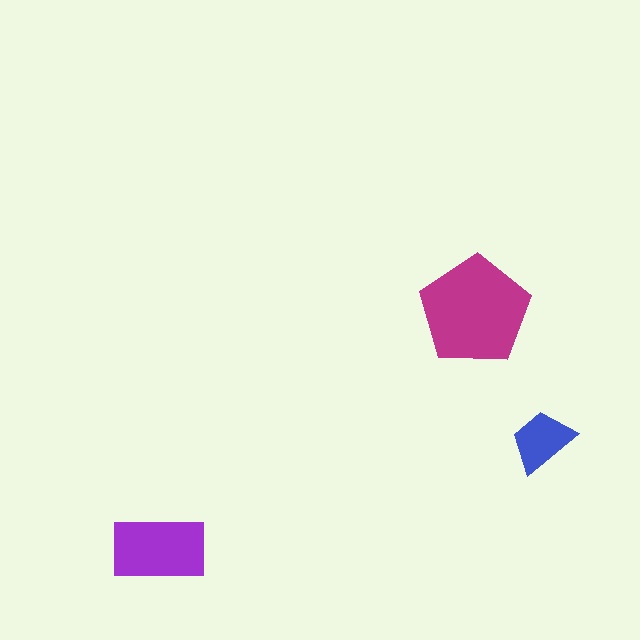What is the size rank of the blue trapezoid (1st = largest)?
3rd.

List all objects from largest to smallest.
The magenta pentagon, the purple rectangle, the blue trapezoid.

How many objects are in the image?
There are 3 objects in the image.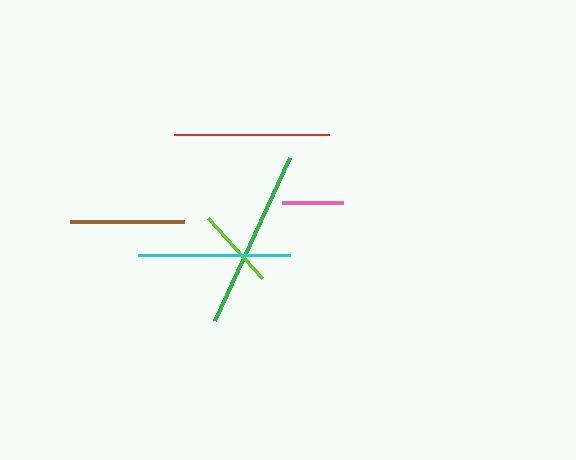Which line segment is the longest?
The green line is the longest at approximately 179 pixels.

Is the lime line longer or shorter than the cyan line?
The cyan line is longer than the lime line.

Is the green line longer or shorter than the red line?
The green line is longer than the red line.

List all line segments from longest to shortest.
From longest to shortest: green, red, cyan, brown, lime, pink.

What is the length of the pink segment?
The pink segment is approximately 61 pixels long.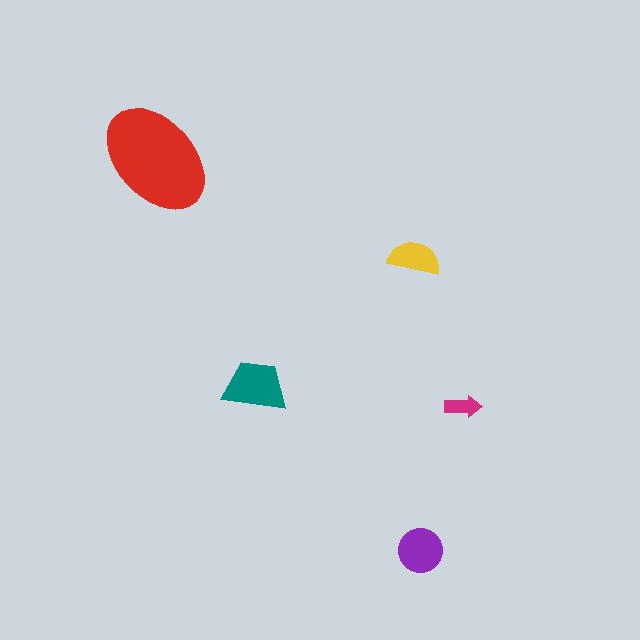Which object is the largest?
The red ellipse.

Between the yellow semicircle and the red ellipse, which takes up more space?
The red ellipse.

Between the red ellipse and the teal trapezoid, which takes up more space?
The red ellipse.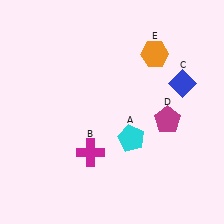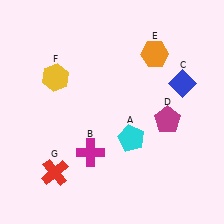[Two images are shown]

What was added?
A yellow hexagon (F), a red cross (G) were added in Image 2.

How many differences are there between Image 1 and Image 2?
There are 2 differences between the two images.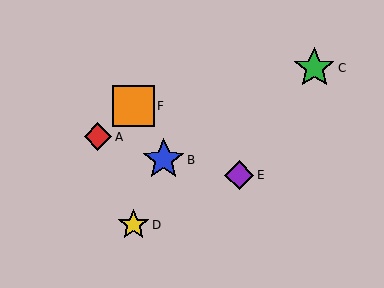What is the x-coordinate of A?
Object A is at x≈98.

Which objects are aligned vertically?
Objects D, F are aligned vertically.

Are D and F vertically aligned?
Yes, both are at x≈134.